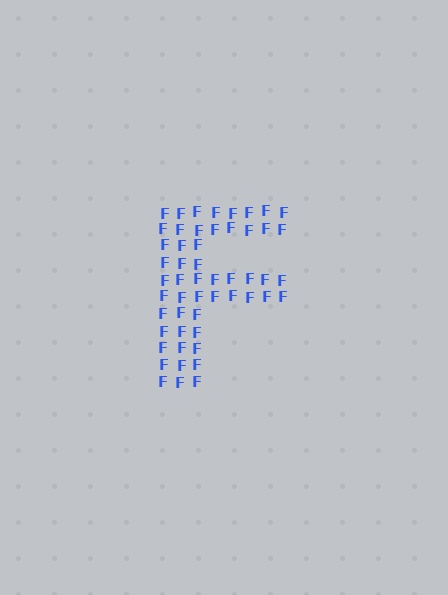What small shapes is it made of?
It is made of small letter F's.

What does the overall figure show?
The overall figure shows the letter F.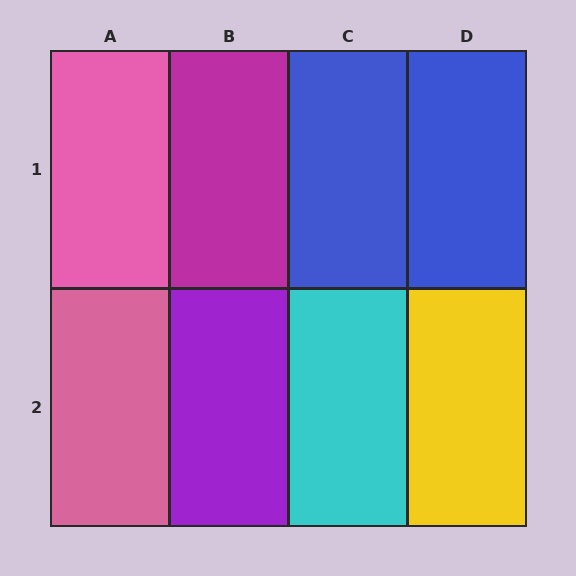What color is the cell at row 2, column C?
Cyan.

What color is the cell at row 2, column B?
Purple.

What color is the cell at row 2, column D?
Yellow.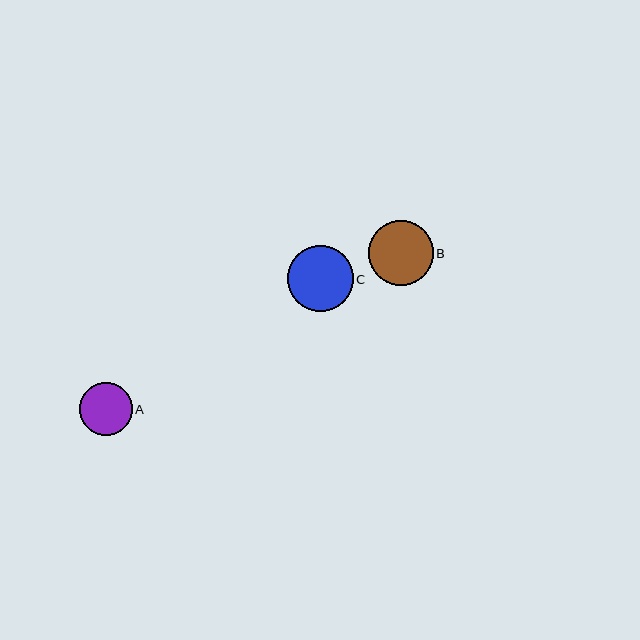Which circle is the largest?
Circle C is the largest with a size of approximately 66 pixels.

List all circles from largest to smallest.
From largest to smallest: C, B, A.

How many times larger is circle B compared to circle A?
Circle B is approximately 1.2 times the size of circle A.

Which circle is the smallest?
Circle A is the smallest with a size of approximately 53 pixels.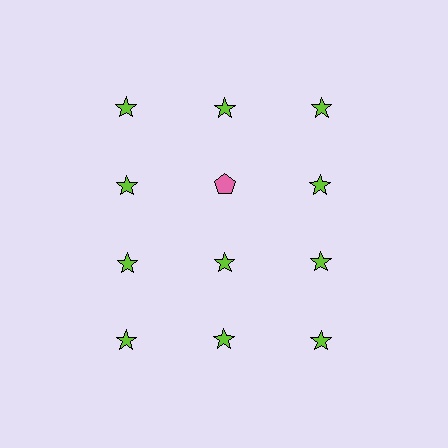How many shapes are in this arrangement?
There are 12 shapes arranged in a grid pattern.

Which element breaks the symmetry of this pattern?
The pink pentagon in the second row, second from left column breaks the symmetry. All other shapes are lime stars.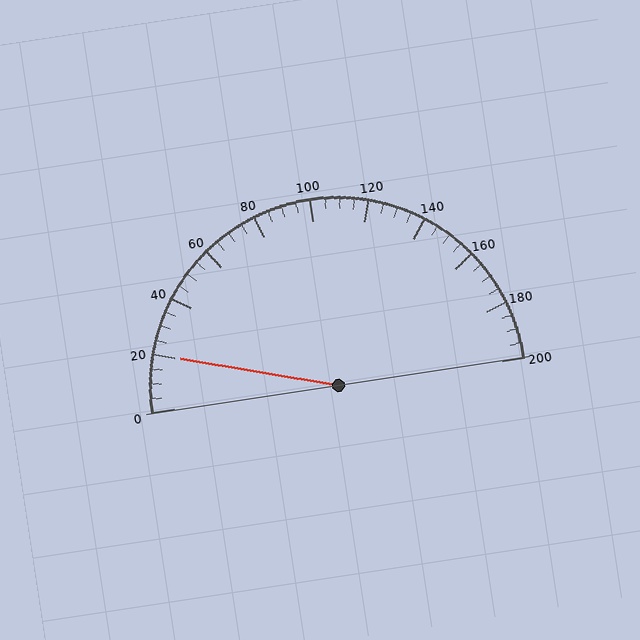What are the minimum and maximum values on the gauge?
The gauge ranges from 0 to 200.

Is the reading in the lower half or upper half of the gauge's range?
The reading is in the lower half of the range (0 to 200).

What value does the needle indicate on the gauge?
The needle indicates approximately 20.